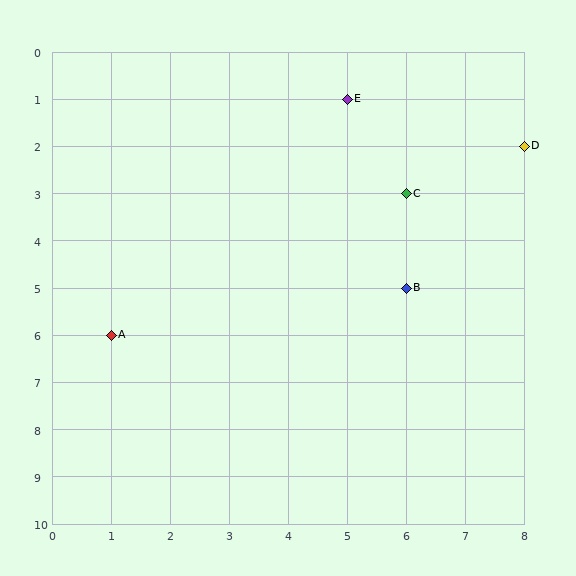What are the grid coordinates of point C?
Point C is at grid coordinates (6, 3).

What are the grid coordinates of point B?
Point B is at grid coordinates (6, 5).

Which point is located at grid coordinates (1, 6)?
Point A is at (1, 6).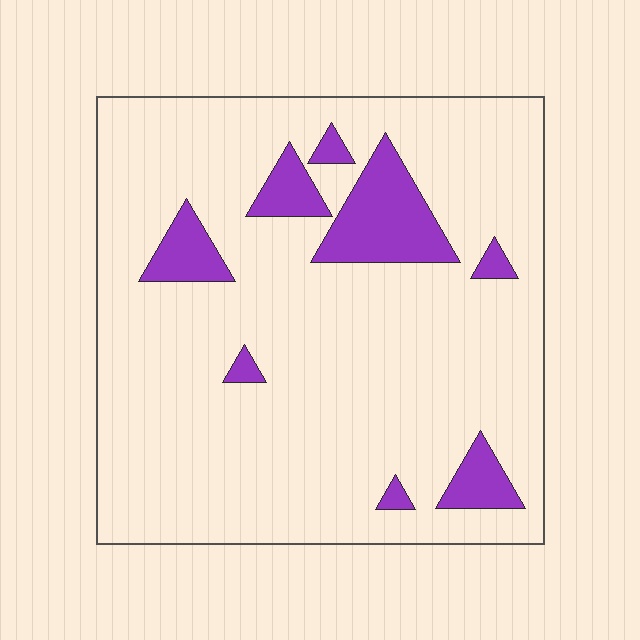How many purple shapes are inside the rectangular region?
8.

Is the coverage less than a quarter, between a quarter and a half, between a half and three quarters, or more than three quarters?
Less than a quarter.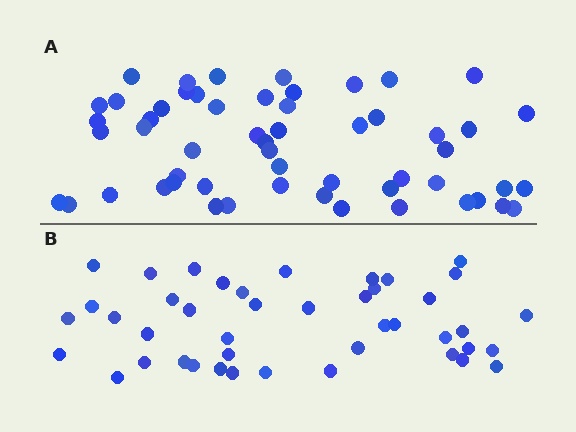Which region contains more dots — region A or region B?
Region A (the top region) has more dots.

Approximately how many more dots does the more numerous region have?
Region A has roughly 12 or so more dots than region B.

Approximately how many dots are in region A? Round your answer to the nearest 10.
About 60 dots. (The exact count is 55, which rounds to 60.)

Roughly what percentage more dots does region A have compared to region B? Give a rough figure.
About 30% more.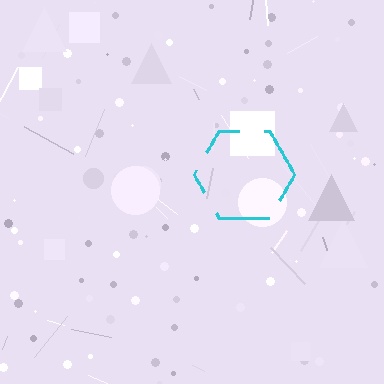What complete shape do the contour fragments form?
The contour fragments form a hexagon.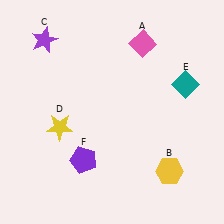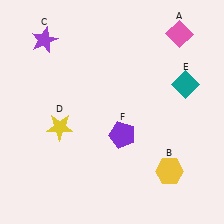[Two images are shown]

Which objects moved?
The objects that moved are: the pink diamond (A), the purple pentagon (F).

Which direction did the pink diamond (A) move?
The pink diamond (A) moved right.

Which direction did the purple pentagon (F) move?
The purple pentagon (F) moved right.